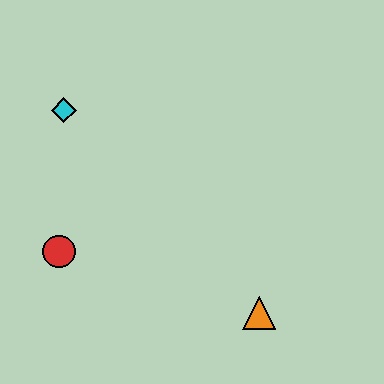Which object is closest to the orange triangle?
The red circle is closest to the orange triangle.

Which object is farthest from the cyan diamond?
The orange triangle is farthest from the cyan diamond.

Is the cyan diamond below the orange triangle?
No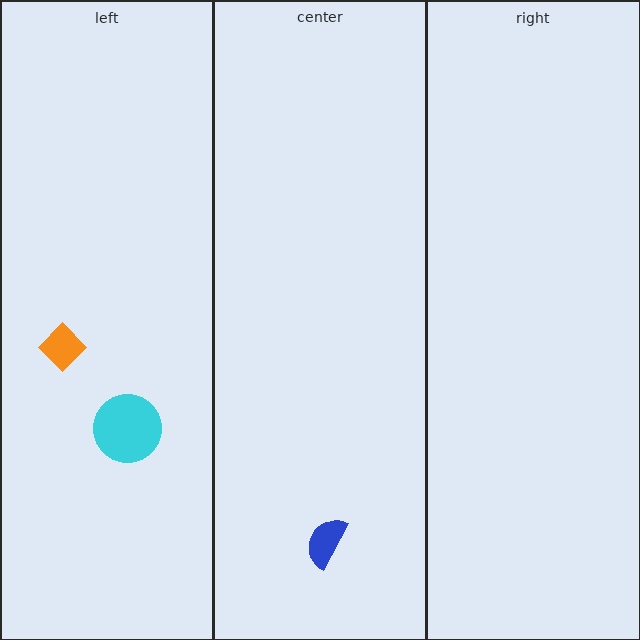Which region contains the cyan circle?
The left region.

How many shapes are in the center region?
1.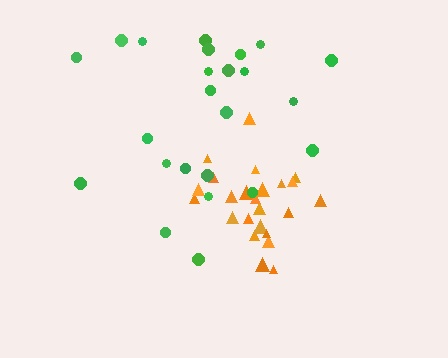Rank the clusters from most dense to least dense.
orange, green.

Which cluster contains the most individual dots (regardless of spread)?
Orange (24).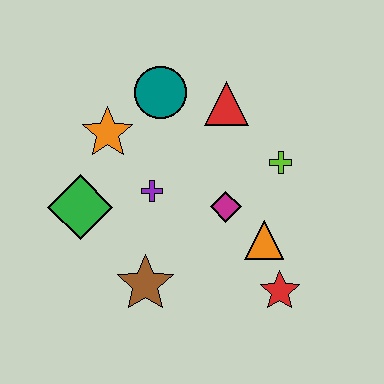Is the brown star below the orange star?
Yes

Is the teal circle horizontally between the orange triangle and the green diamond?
Yes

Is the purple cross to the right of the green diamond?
Yes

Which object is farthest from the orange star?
The red star is farthest from the orange star.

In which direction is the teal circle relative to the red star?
The teal circle is above the red star.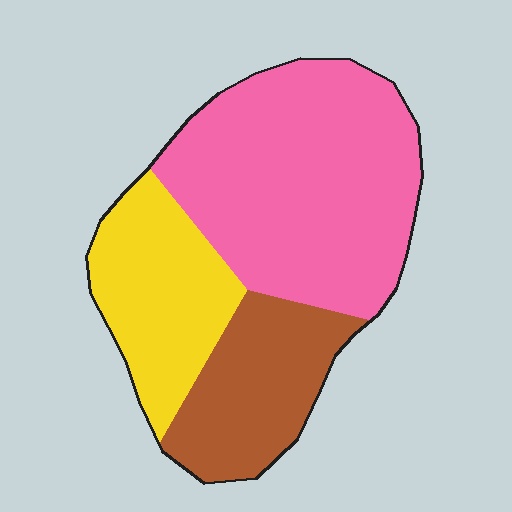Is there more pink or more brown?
Pink.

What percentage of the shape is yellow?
Yellow covers 25% of the shape.